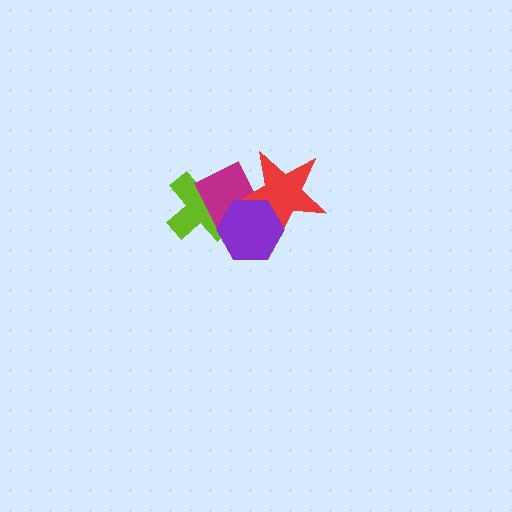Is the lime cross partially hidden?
Yes, it is partially covered by another shape.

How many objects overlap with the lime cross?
2 objects overlap with the lime cross.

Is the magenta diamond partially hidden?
Yes, it is partially covered by another shape.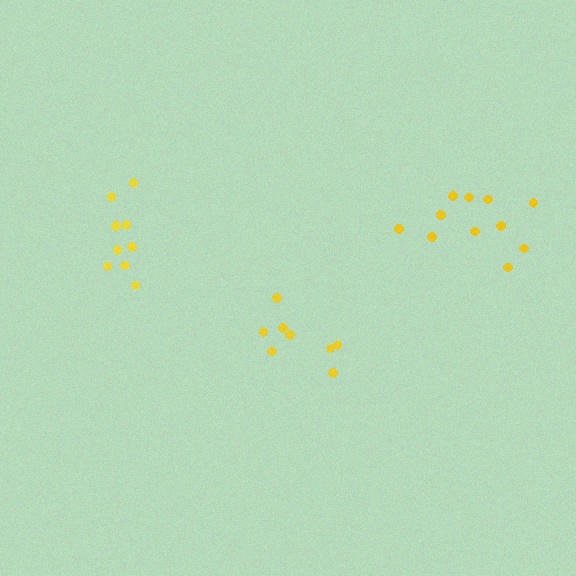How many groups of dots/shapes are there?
There are 3 groups.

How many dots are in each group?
Group 1: 11 dots, Group 2: 9 dots, Group 3: 8 dots (28 total).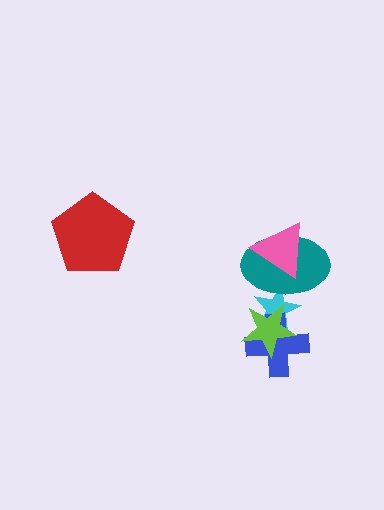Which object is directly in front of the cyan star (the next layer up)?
The blue cross is directly in front of the cyan star.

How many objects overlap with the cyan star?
3 objects overlap with the cyan star.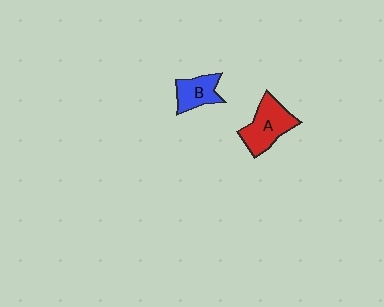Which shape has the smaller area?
Shape B (blue).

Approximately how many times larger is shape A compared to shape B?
Approximately 1.5 times.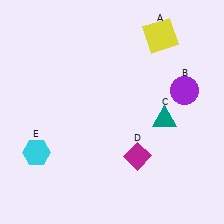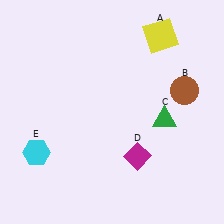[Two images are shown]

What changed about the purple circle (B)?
In Image 1, B is purple. In Image 2, it changed to brown.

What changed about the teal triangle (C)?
In Image 1, C is teal. In Image 2, it changed to green.